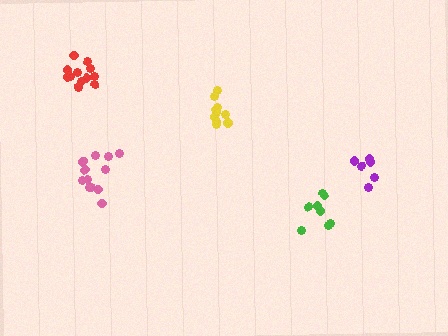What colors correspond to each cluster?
The clusters are colored: red, purple, pink, yellow, green.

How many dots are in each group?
Group 1: 12 dots, Group 2: 6 dots, Group 3: 12 dots, Group 4: 10 dots, Group 5: 8 dots (48 total).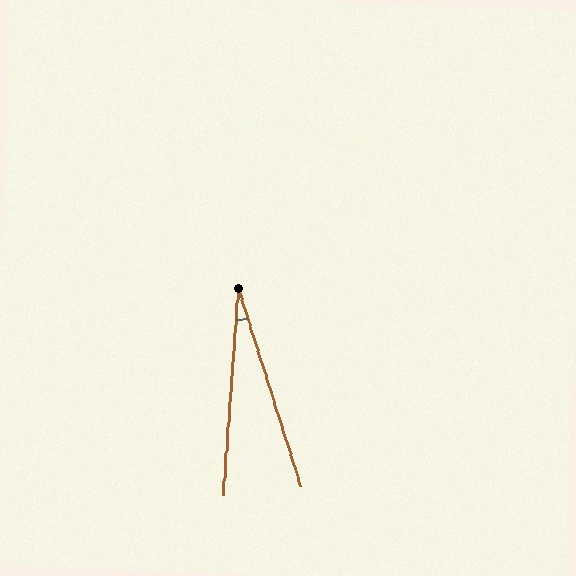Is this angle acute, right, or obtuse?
It is acute.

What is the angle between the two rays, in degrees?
Approximately 22 degrees.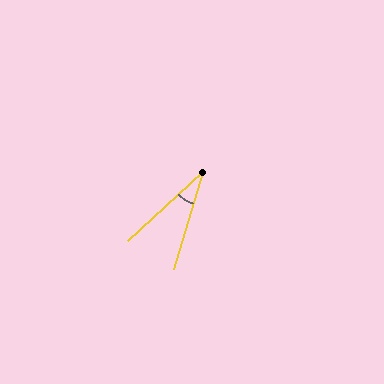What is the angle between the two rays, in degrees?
Approximately 31 degrees.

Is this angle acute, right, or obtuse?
It is acute.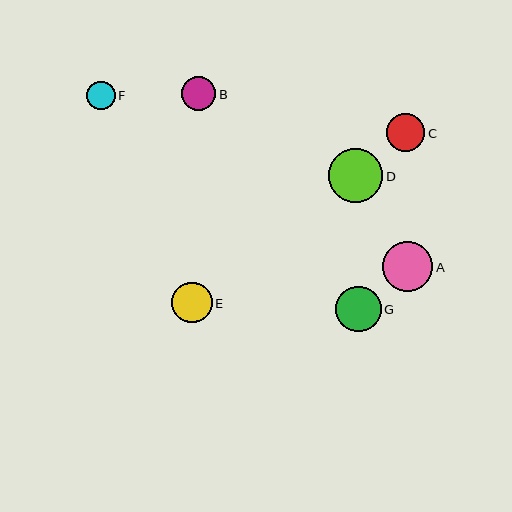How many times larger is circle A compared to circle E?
Circle A is approximately 1.2 times the size of circle E.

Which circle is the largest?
Circle D is the largest with a size of approximately 54 pixels.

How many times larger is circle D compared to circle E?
Circle D is approximately 1.3 times the size of circle E.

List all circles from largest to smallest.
From largest to smallest: D, A, G, E, C, B, F.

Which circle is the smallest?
Circle F is the smallest with a size of approximately 28 pixels.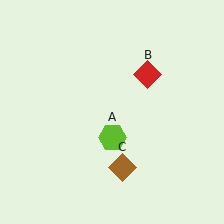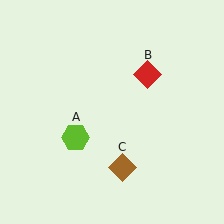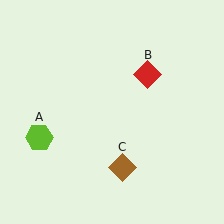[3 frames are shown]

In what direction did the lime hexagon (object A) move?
The lime hexagon (object A) moved left.